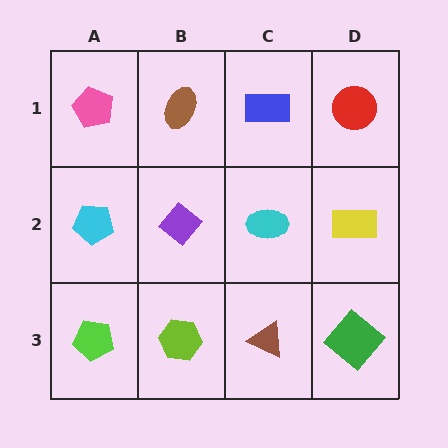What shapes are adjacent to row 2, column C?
A blue rectangle (row 1, column C), a brown triangle (row 3, column C), a purple diamond (row 2, column B), a yellow rectangle (row 2, column D).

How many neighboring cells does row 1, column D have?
2.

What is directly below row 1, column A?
A cyan pentagon.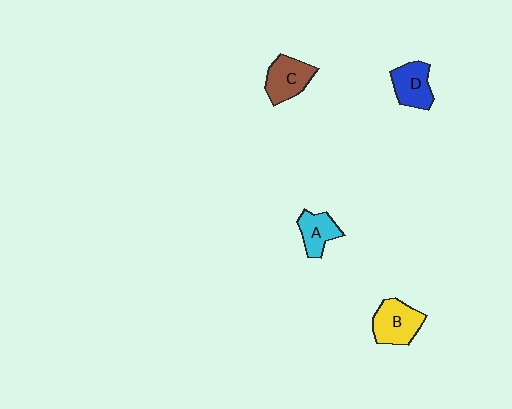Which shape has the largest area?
Shape B (yellow).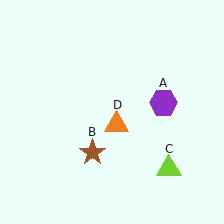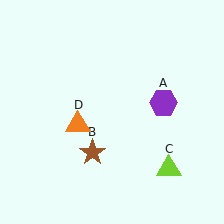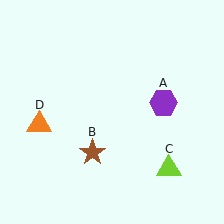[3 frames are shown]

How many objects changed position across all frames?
1 object changed position: orange triangle (object D).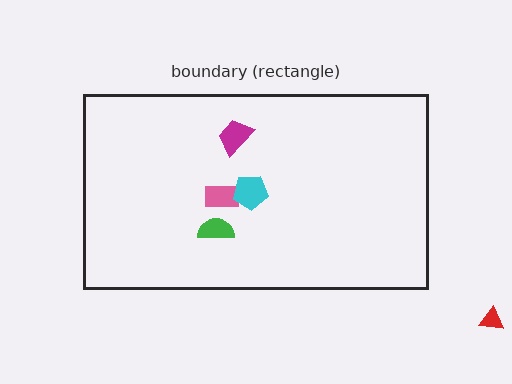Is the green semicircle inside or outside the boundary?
Inside.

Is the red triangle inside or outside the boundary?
Outside.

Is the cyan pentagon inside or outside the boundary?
Inside.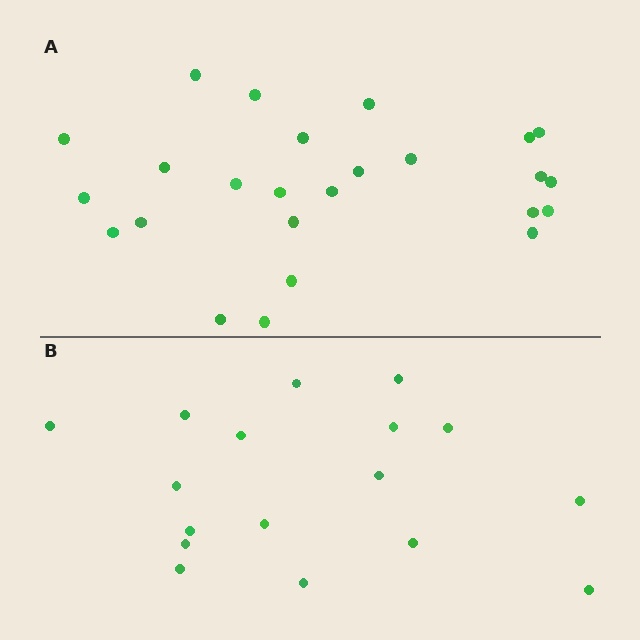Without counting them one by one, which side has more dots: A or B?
Region A (the top region) has more dots.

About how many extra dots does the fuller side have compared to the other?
Region A has roughly 8 or so more dots than region B.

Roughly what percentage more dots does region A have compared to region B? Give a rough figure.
About 45% more.